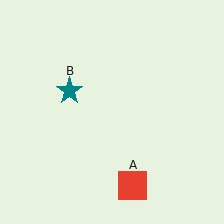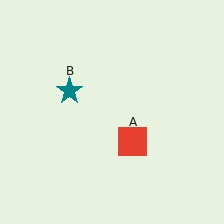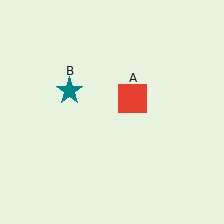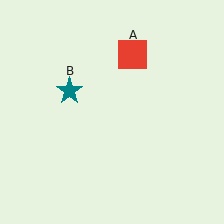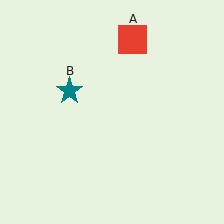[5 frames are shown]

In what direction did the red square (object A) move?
The red square (object A) moved up.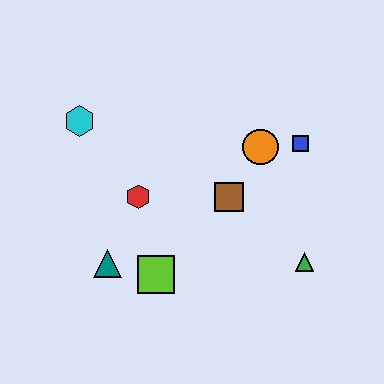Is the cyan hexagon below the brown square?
No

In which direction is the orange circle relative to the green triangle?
The orange circle is above the green triangle.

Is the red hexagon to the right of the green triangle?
No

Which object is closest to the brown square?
The orange circle is closest to the brown square.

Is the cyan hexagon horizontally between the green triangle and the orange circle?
No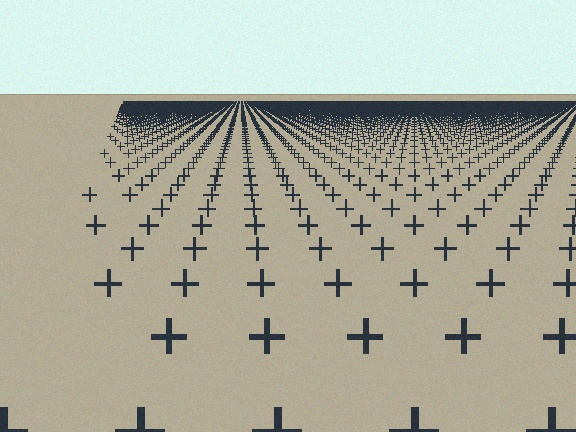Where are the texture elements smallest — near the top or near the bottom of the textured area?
Near the top.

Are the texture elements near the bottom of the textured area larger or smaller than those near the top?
Larger. Near the bottom, elements are closer to the viewer and appear at a bigger on-screen size.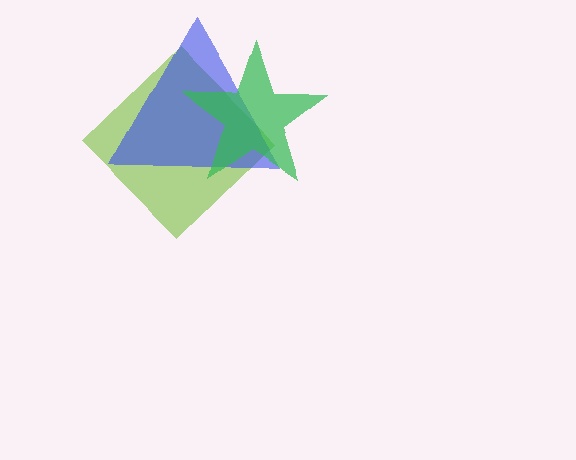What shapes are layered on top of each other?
The layered shapes are: a lime diamond, a blue triangle, a green star.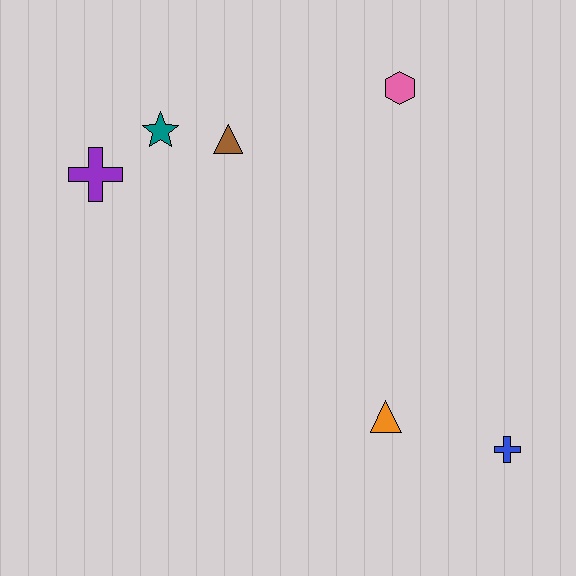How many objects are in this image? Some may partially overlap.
There are 6 objects.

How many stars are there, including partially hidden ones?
There is 1 star.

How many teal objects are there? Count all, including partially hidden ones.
There is 1 teal object.